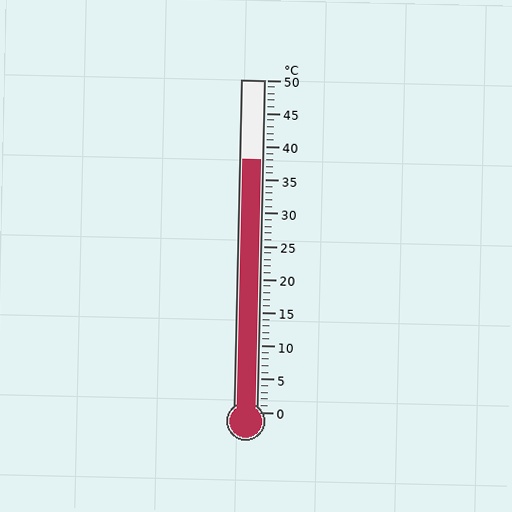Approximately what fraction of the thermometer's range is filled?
The thermometer is filled to approximately 75% of its range.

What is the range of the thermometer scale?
The thermometer scale ranges from 0°C to 50°C.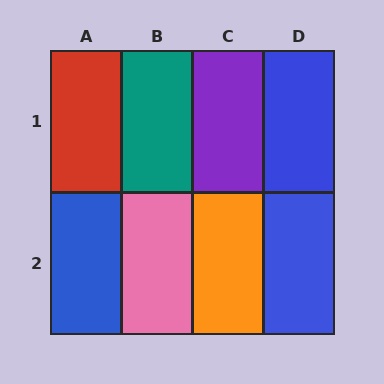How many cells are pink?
1 cell is pink.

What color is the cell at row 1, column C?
Purple.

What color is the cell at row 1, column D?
Blue.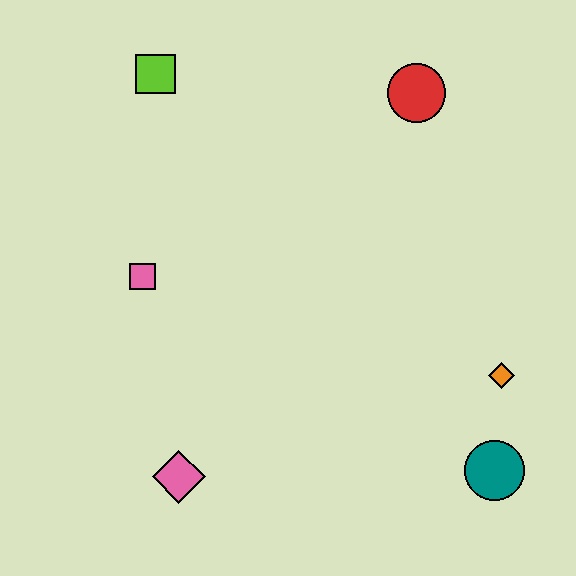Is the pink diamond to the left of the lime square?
No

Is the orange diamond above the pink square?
No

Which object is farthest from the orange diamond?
The lime square is farthest from the orange diamond.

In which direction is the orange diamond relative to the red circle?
The orange diamond is below the red circle.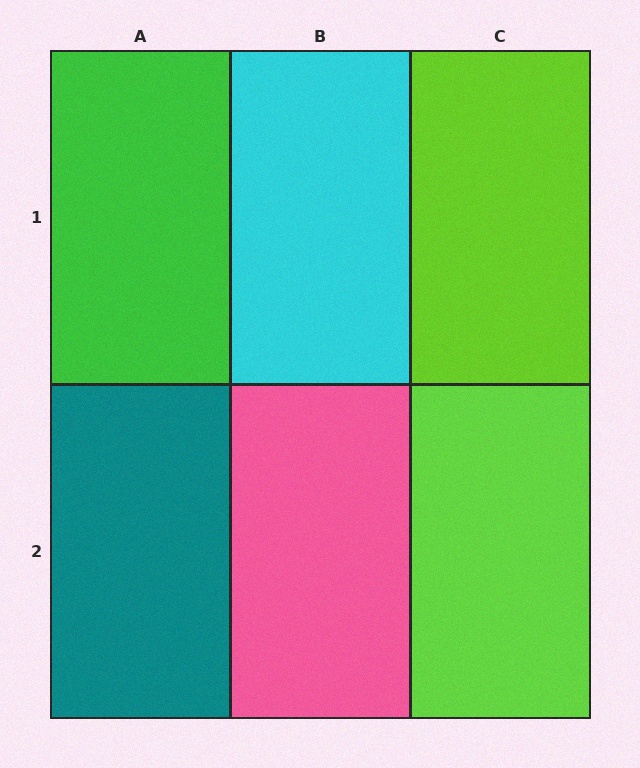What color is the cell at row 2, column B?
Pink.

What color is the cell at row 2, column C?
Lime.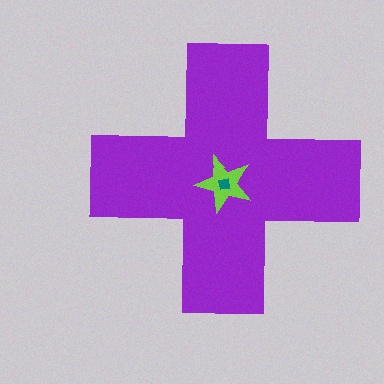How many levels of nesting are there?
3.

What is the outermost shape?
The purple cross.